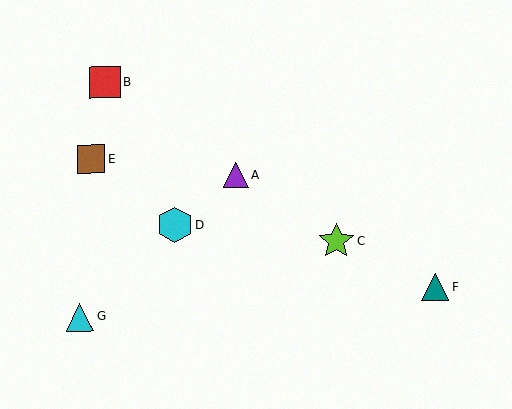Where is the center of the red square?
The center of the red square is at (104, 83).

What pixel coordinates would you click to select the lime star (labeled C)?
Click at (336, 241) to select the lime star C.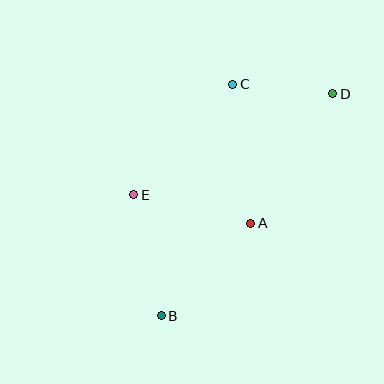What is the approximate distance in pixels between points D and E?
The distance between D and E is approximately 223 pixels.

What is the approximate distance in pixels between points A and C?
The distance between A and C is approximately 140 pixels.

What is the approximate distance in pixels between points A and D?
The distance between A and D is approximately 153 pixels.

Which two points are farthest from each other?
Points B and D are farthest from each other.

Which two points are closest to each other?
Points C and D are closest to each other.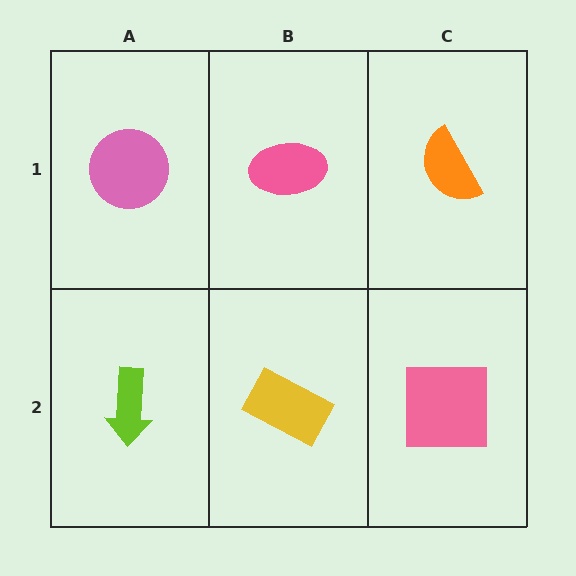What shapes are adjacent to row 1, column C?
A pink square (row 2, column C), a pink ellipse (row 1, column B).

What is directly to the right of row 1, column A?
A pink ellipse.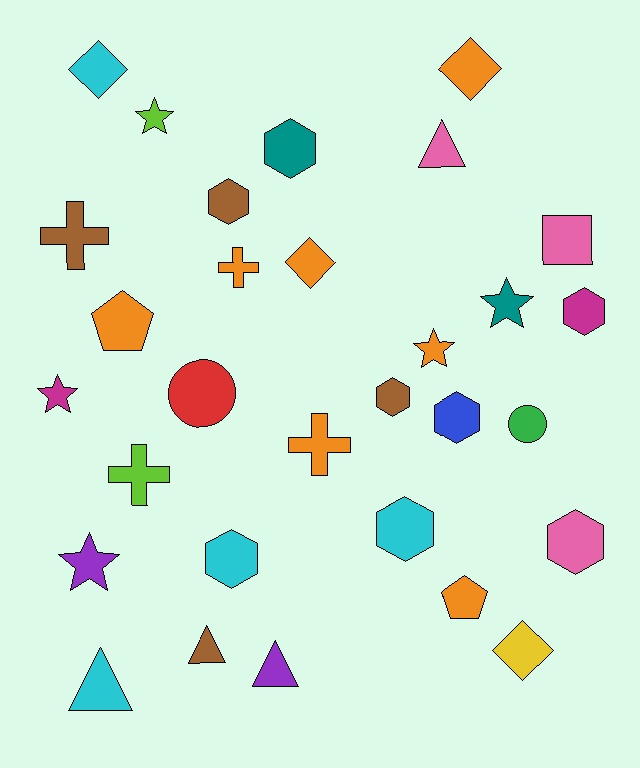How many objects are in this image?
There are 30 objects.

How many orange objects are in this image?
There are 7 orange objects.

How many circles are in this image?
There are 2 circles.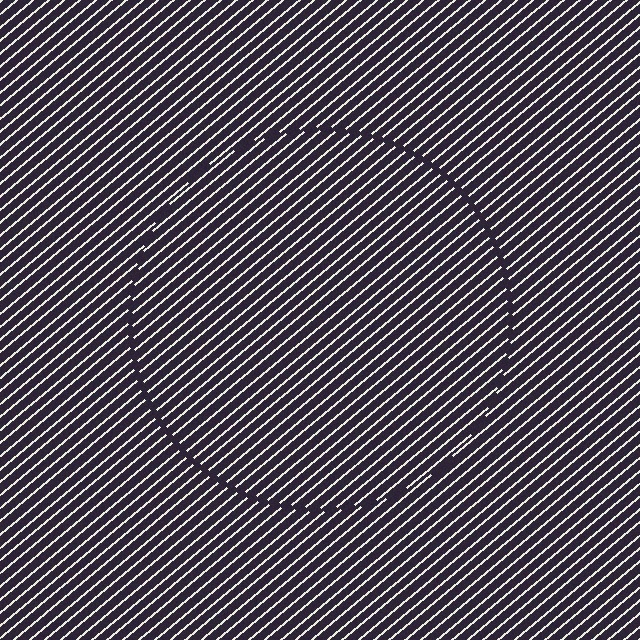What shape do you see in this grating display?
An illusory circle. The interior of the shape contains the same grating, shifted by half a period — the contour is defined by the phase discontinuity where line-ends from the inner and outer gratings abut.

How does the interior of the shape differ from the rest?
The interior of the shape contains the same grating, shifted by half a period — the contour is defined by the phase discontinuity where line-ends from the inner and outer gratings abut.